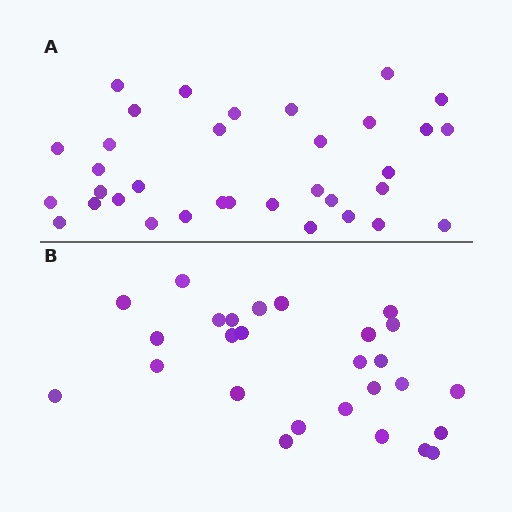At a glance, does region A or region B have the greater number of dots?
Region A (the top region) has more dots.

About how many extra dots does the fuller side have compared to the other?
Region A has roughly 8 or so more dots than region B.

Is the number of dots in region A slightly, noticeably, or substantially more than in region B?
Region A has noticeably more, but not dramatically so. The ratio is roughly 1.3 to 1.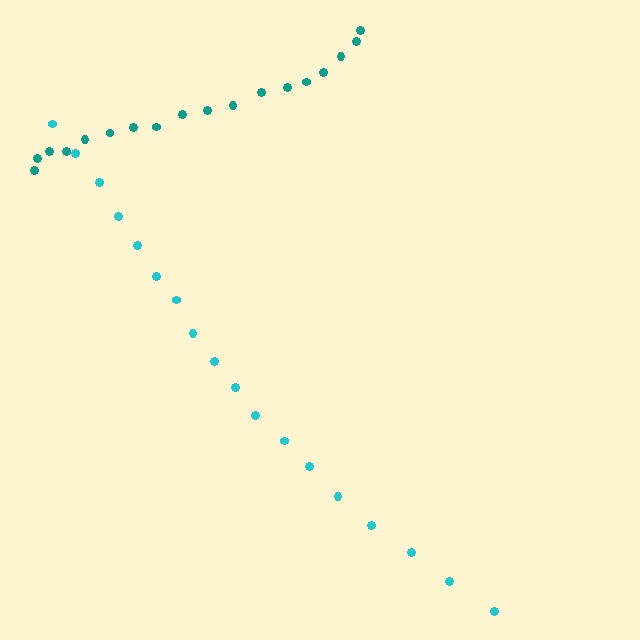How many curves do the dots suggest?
There are 2 distinct paths.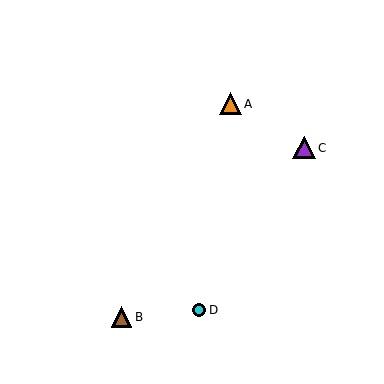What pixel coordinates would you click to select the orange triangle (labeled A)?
Click at (230, 104) to select the orange triangle A.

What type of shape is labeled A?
Shape A is an orange triangle.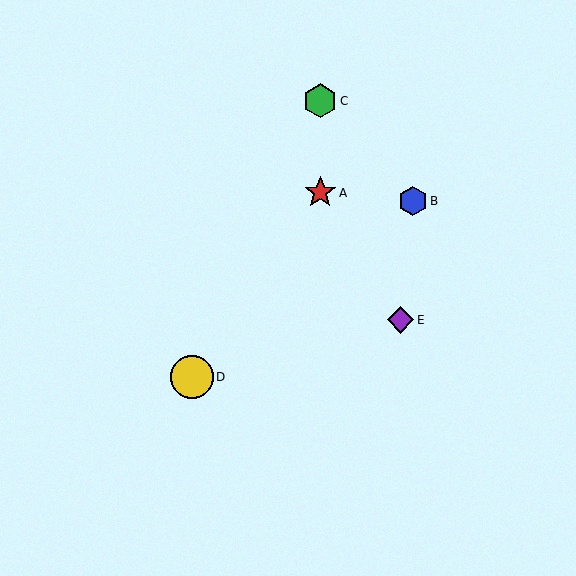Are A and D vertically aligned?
No, A is at x≈320 and D is at x≈192.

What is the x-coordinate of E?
Object E is at x≈400.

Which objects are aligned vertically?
Objects A, C are aligned vertically.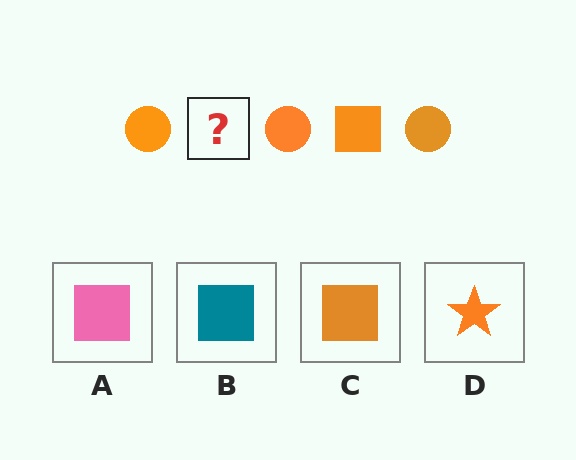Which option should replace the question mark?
Option C.